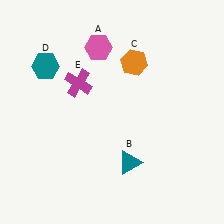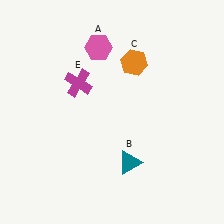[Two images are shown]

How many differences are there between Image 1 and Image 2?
There is 1 difference between the two images.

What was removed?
The teal hexagon (D) was removed in Image 2.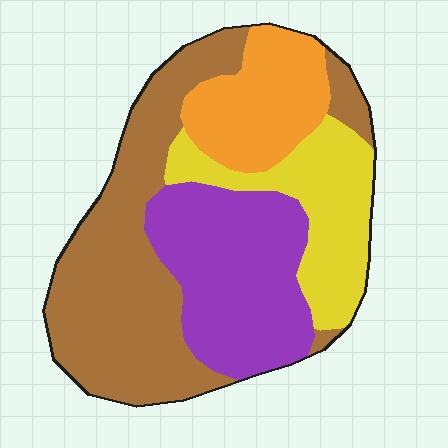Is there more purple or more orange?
Purple.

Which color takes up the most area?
Brown, at roughly 40%.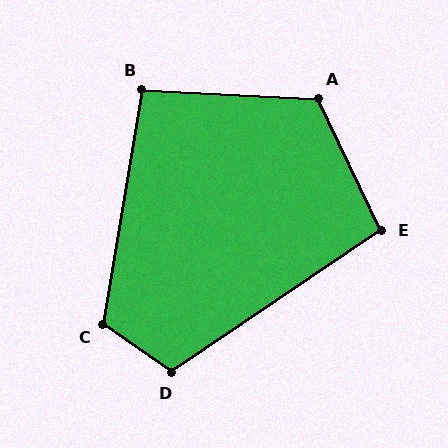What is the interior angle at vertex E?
Approximately 99 degrees (obtuse).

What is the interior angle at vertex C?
Approximately 115 degrees (obtuse).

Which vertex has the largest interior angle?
A, at approximately 118 degrees.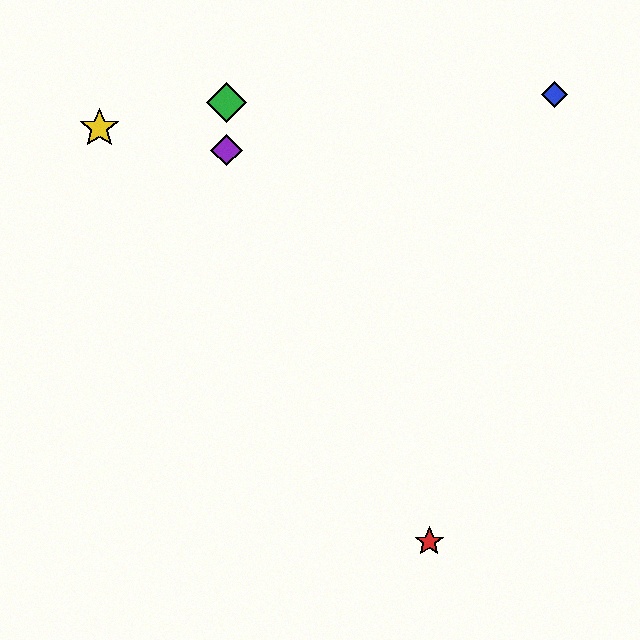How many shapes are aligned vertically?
2 shapes (the green diamond, the purple diamond) are aligned vertically.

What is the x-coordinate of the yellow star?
The yellow star is at x≈99.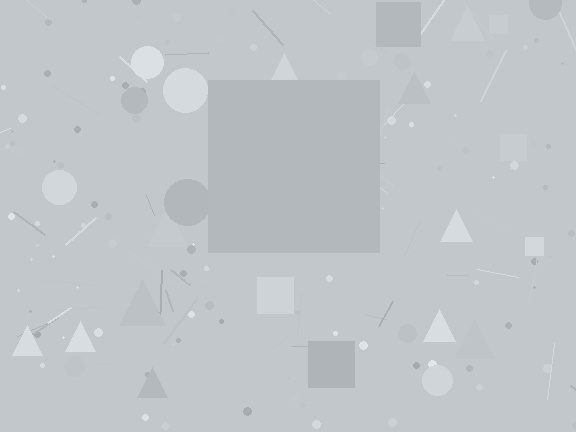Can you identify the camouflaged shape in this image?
The camouflaged shape is a square.